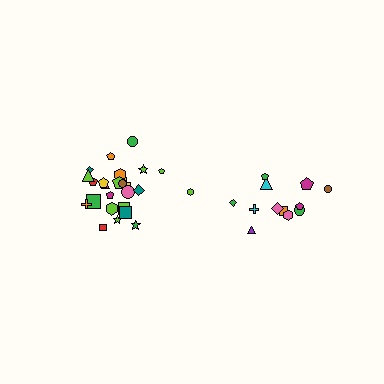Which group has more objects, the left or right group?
The left group.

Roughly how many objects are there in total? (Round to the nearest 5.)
Roughly 35 objects in total.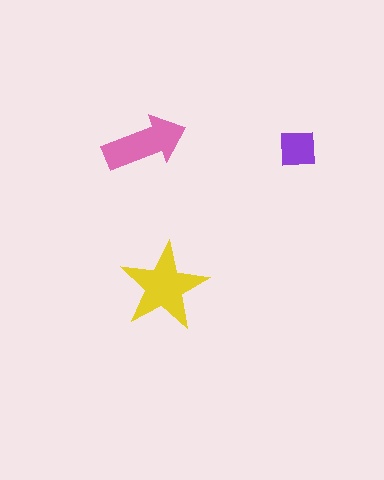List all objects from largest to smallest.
The yellow star, the pink arrow, the purple square.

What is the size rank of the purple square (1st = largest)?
3rd.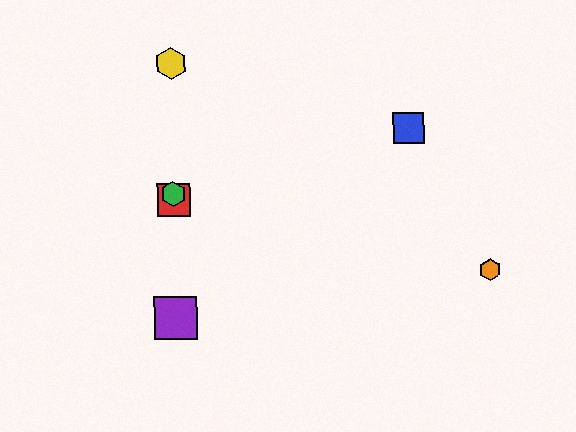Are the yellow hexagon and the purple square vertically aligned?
Yes, both are at x≈171.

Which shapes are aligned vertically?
The red square, the green hexagon, the yellow hexagon, the purple square are aligned vertically.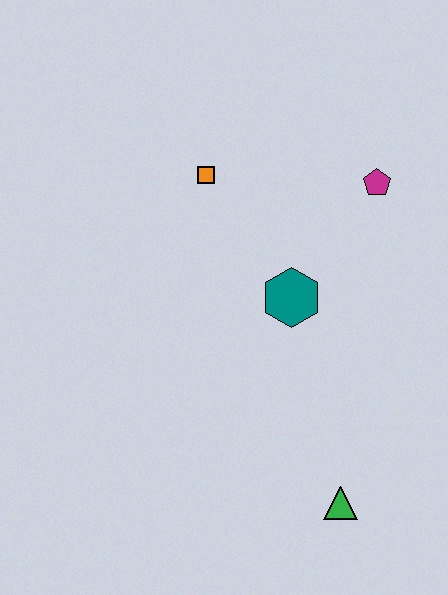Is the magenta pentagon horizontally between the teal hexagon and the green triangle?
No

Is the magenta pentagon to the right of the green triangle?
Yes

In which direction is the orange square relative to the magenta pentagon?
The orange square is to the left of the magenta pentagon.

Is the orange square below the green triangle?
No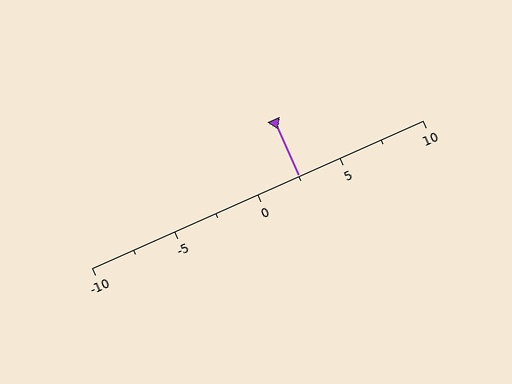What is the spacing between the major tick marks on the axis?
The major ticks are spaced 5 apart.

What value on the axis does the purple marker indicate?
The marker indicates approximately 2.5.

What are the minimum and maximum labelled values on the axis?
The axis runs from -10 to 10.